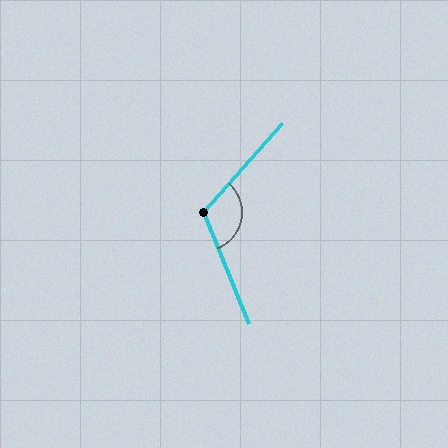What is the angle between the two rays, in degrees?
Approximately 116 degrees.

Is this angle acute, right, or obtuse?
It is obtuse.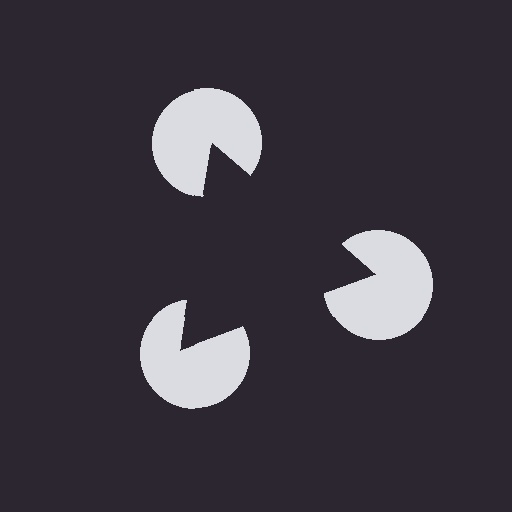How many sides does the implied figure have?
3 sides.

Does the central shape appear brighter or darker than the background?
It typically appears slightly darker than the background, even though no actual brightness change is drawn.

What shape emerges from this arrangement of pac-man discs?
An illusory triangle — its edges are inferred from the aligned wedge cuts in the pac-man discs, not physically drawn.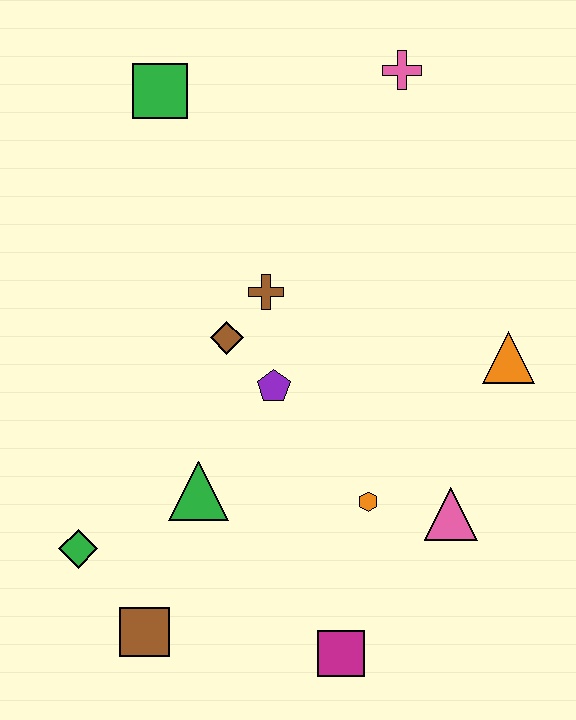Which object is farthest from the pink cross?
The brown square is farthest from the pink cross.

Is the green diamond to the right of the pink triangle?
No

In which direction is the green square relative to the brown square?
The green square is above the brown square.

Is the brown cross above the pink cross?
No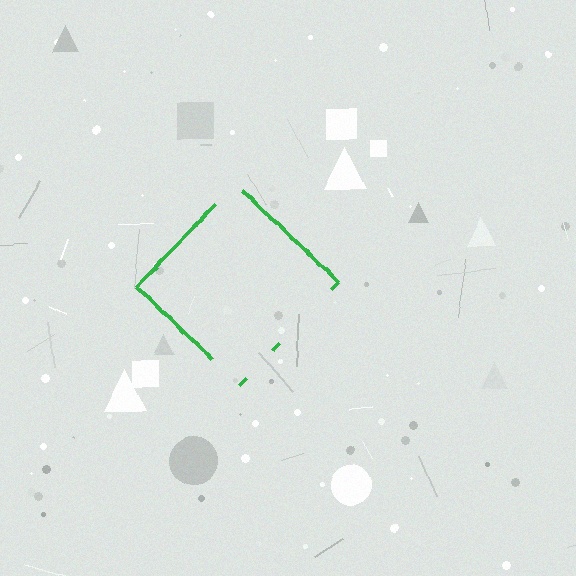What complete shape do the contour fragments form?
The contour fragments form a diamond.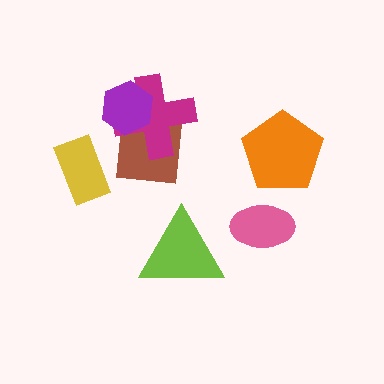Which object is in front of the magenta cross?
The purple hexagon is in front of the magenta cross.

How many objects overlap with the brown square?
2 objects overlap with the brown square.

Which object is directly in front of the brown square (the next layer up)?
The magenta cross is directly in front of the brown square.